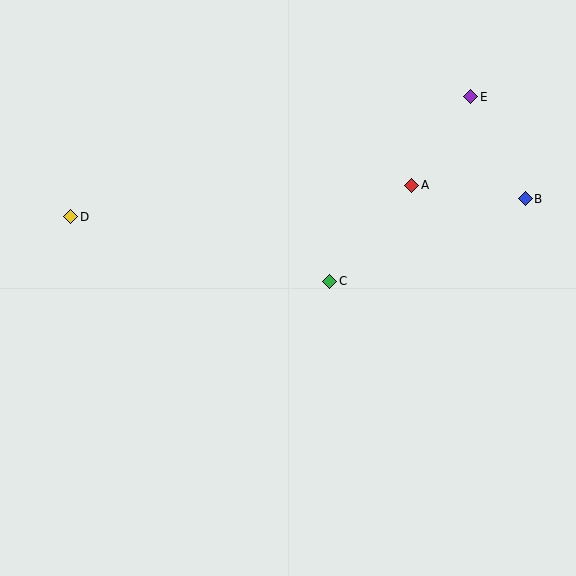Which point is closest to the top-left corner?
Point D is closest to the top-left corner.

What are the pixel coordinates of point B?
Point B is at (525, 199).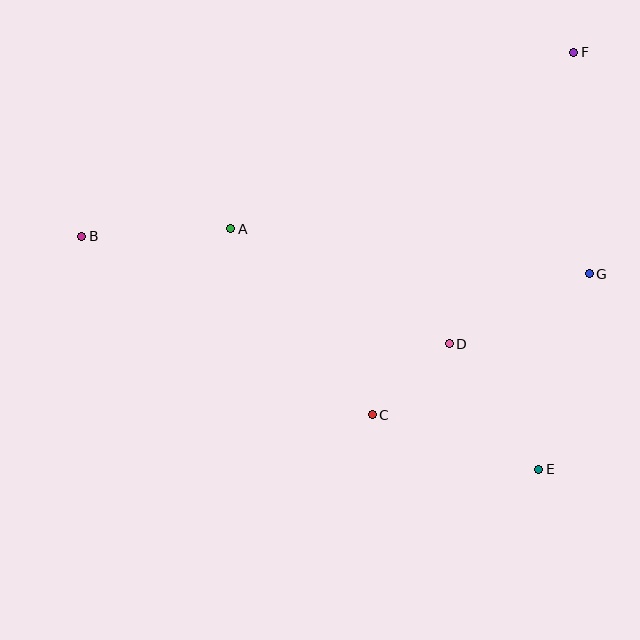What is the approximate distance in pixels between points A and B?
The distance between A and B is approximately 149 pixels.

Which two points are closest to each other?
Points C and D are closest to each other.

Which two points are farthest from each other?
Points B and F are farthest from each other.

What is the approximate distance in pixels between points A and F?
The distance between A and F is approximately 385 pixels.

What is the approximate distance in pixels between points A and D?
The distance between A and D is approximately 247 pixels.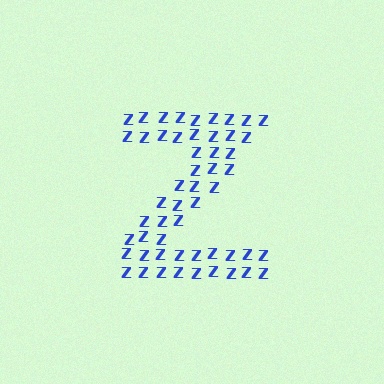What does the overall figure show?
The overall figure shows the letter Z.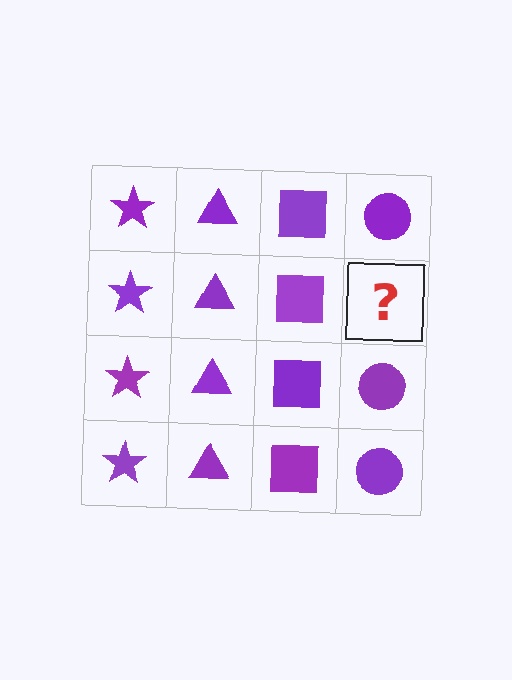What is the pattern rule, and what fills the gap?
The rule is that each column has a consistent shape. The gap should be filled with a purple circle.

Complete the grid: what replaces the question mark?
The question mark should be replaced with a purple circle.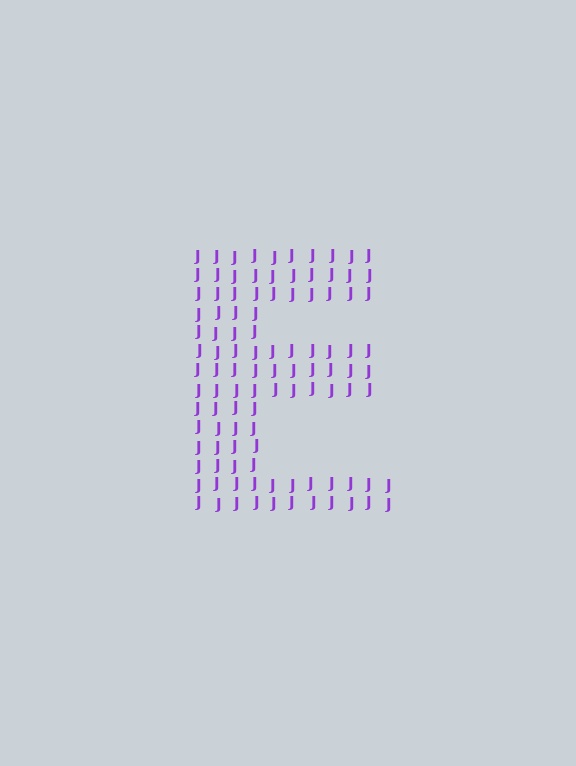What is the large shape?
The large shape is the letter E.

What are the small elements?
The small elements are letter J's.